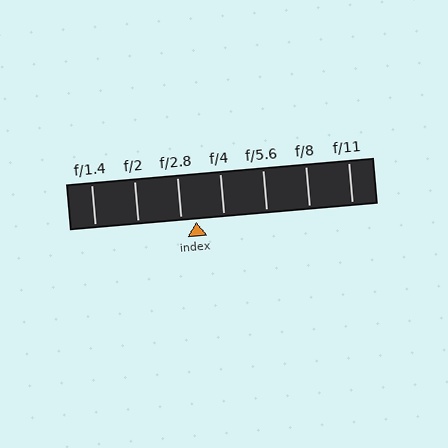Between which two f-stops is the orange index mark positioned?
The index mark is between f/2.8 and f/4.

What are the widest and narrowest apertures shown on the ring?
The widest aperture shown is f/1.4 and the narrowest is f/11.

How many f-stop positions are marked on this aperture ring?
There are 7 f-stop positions marked.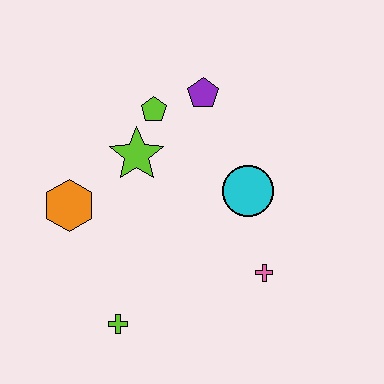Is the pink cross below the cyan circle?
Yes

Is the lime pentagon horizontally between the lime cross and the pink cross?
Yes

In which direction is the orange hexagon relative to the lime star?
The orange hexagon is to the left of the lime star.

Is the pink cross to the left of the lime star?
No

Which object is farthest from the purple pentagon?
The lime cross is farthest from the purple pentagon.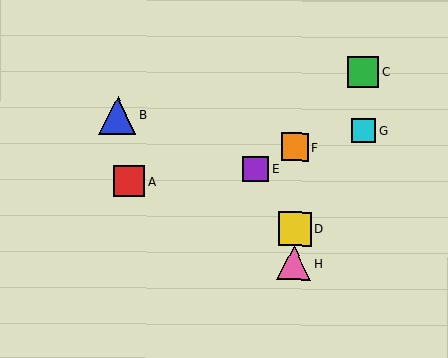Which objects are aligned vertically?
Objects D, F, H are aligned vertically.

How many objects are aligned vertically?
3 objects (D, F, H) are aligned vertically.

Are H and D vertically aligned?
Yes, both are at x≈294.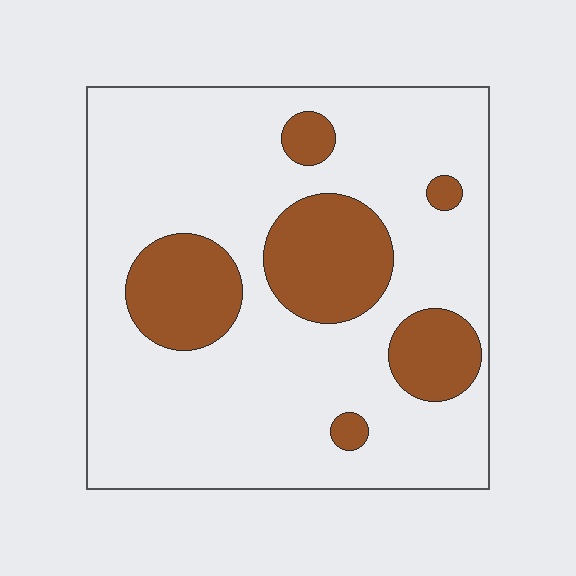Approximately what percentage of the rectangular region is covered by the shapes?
Approximately 20%.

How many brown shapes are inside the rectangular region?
6.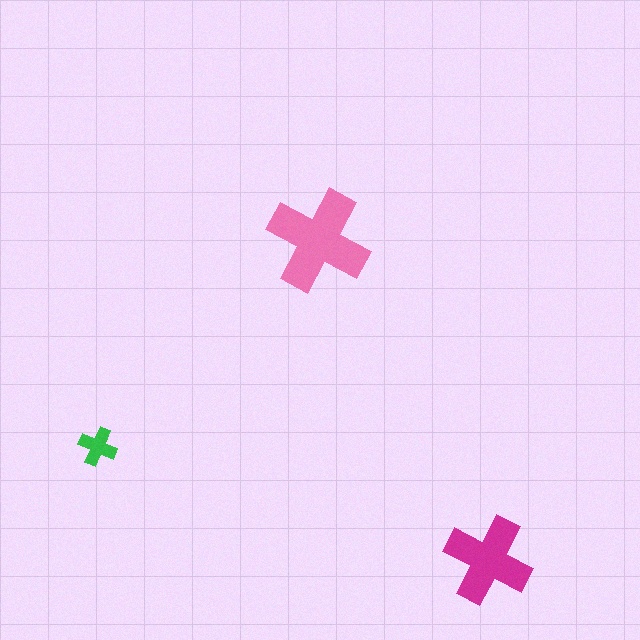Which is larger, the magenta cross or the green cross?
The magenta one.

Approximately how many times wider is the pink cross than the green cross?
About 2.5 times wider.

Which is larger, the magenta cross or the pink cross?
The pink one.